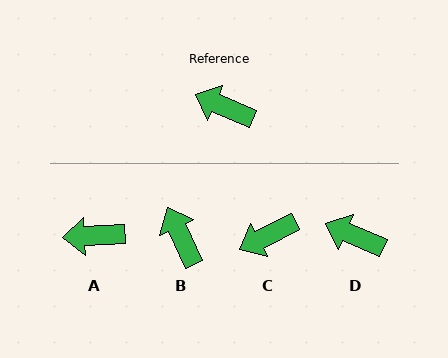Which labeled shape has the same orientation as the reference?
D.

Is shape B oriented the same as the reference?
No, it is off by about 42 degrees.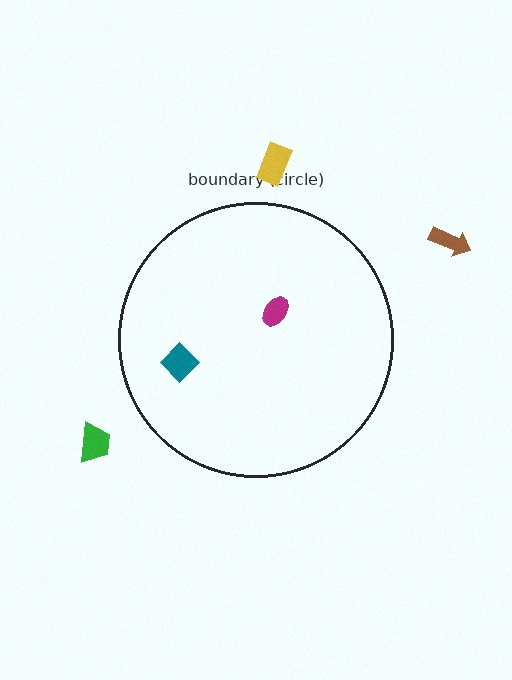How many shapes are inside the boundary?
2 inside, 3 outside.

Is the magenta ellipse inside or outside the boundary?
Inside.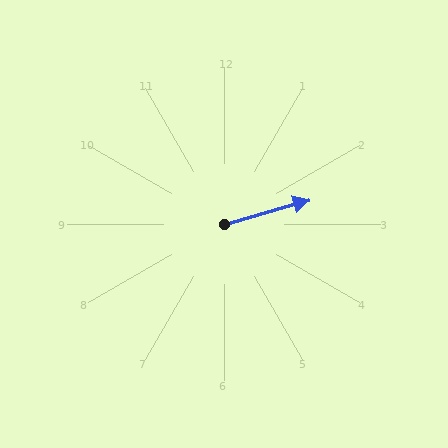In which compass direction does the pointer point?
East.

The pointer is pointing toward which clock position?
Roughly 2 o'clock.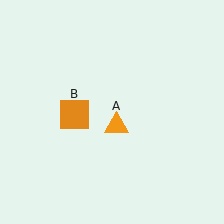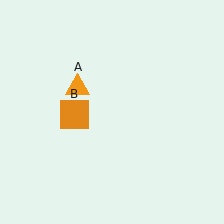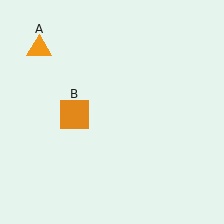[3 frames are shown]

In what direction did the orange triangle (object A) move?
The orange triangle (object A) moved up and to the left.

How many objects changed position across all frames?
1 object changed position: orange triangle (object A).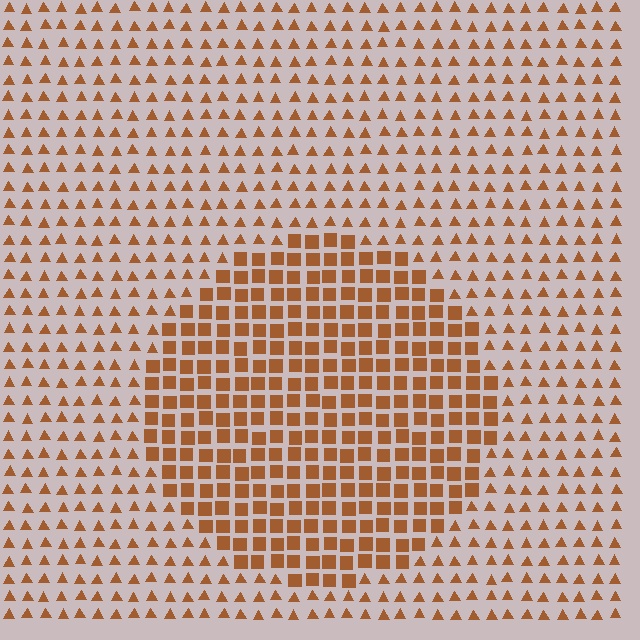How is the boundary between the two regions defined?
The boundary is defined by a change in element shape: squares inside vs. triangles outside. All elements share the same color and spacing.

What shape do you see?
I see a circle.